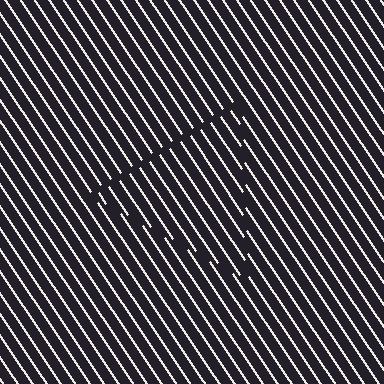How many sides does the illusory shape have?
3 sides — the line-ends trace a triangle.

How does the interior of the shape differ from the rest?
The interior of the shape contains the same grating, shifted by half a period — the contour is defined by the phase discontinuity where line-ends from the inner and outer gratings abut.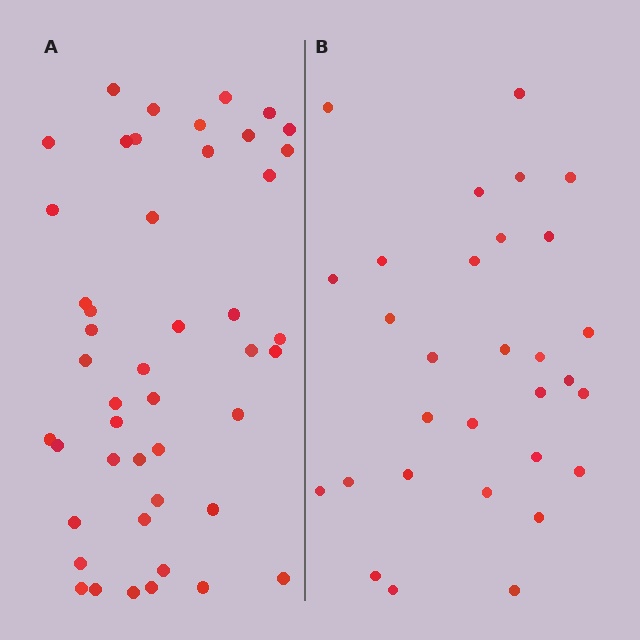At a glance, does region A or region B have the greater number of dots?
Region A (the left region) has more dots.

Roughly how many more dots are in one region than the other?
Region A has approximately 15 more dots than region B.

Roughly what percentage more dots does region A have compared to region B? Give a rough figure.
About 55% more.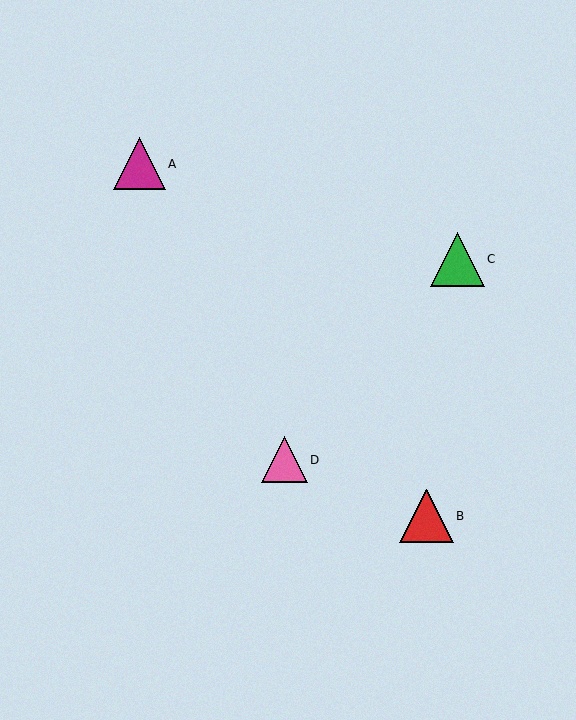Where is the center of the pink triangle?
The center of the pink triangle is at (285, 460).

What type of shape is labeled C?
Shape C is a green triangle.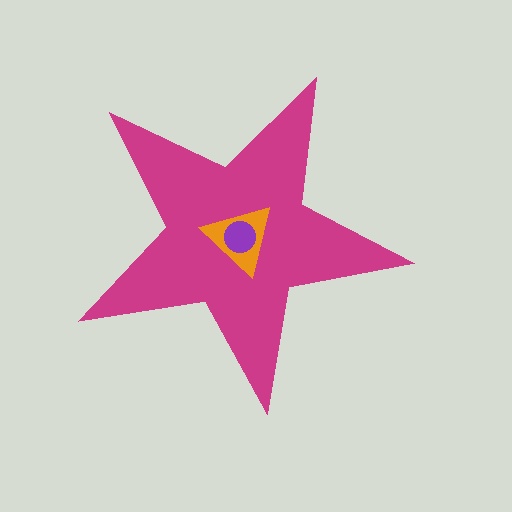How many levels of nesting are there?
3.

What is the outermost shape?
The magenta star.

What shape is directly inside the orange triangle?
The purple circle.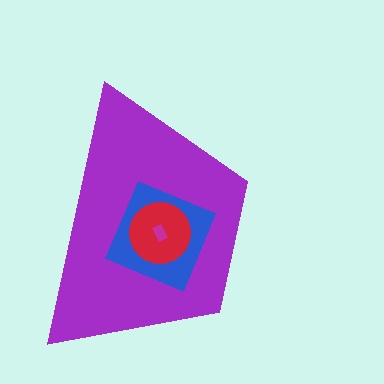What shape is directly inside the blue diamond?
The red circle.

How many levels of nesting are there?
4.